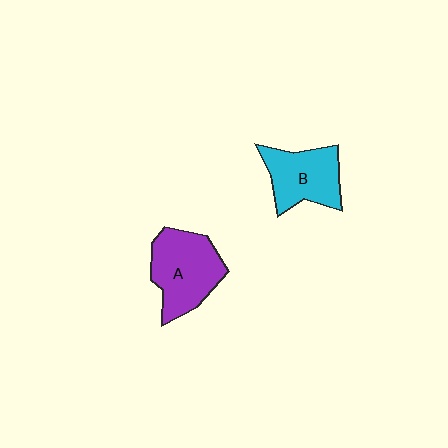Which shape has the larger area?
Shape A (purple).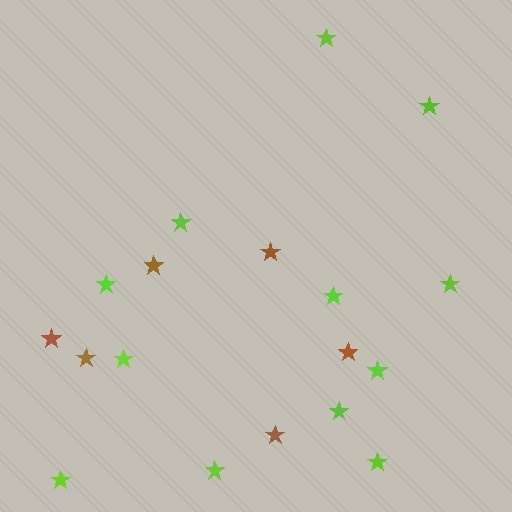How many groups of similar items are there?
There are 2 groups: one group of brown stars (6) and one group of lime stars (12).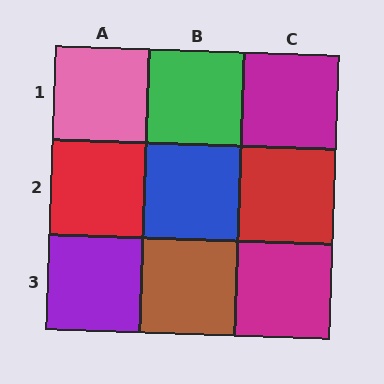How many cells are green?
1 cell is green.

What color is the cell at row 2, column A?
Red.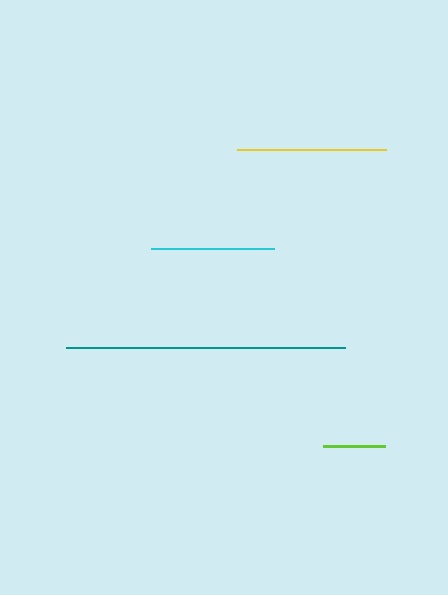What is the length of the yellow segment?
The yellow segment is approximately 149 pixels long.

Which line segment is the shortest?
The lime line is the shortest at approximately 61 pixels.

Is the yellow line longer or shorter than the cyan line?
The yellow line is longer than the cyan line.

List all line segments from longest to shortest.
From longest to shortest: teal, yellow, cyan, lime.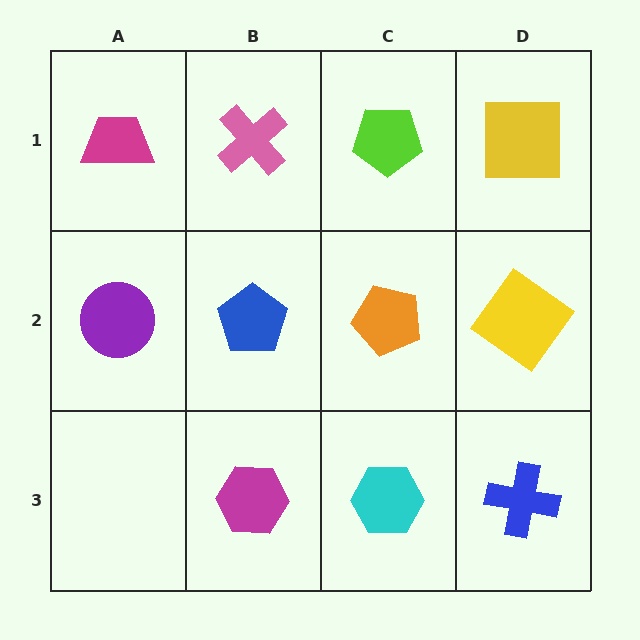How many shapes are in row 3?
3 shapes.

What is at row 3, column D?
A blue cross.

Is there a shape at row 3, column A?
No, that cell is empty.